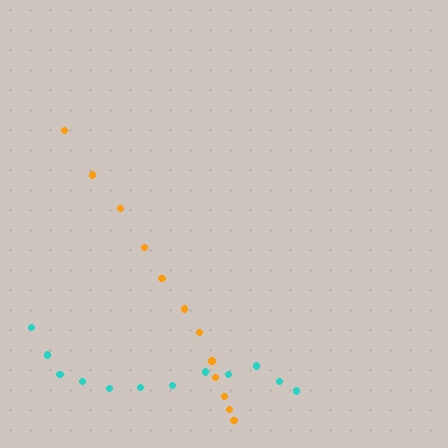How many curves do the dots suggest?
There are 2 distinct paths.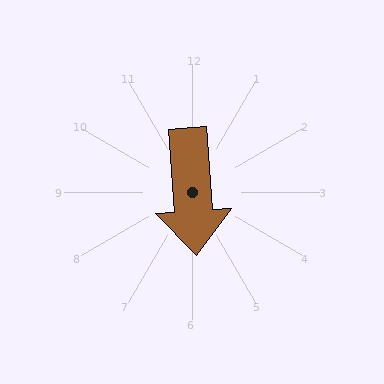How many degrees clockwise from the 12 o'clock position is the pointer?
Approximately 176 degrees.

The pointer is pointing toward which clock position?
Roughly 6 o'clock.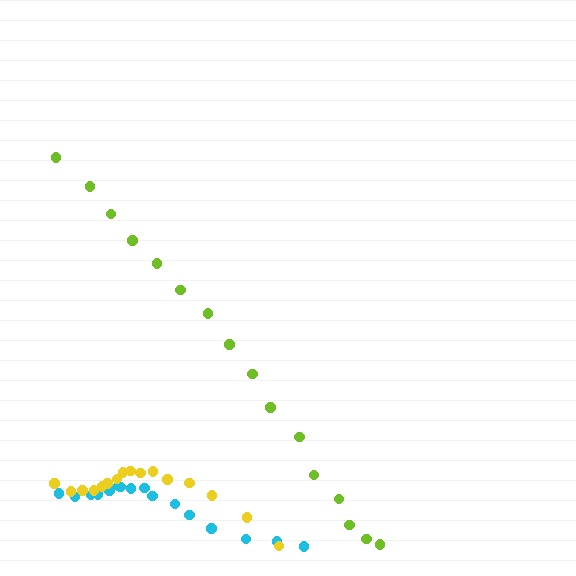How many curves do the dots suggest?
There are 3 distinct paths.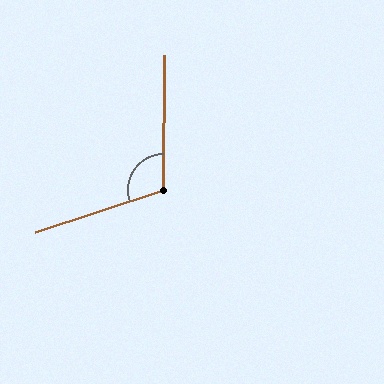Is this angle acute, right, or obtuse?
It is obtuse.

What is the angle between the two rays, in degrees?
Approximately 108 degrees.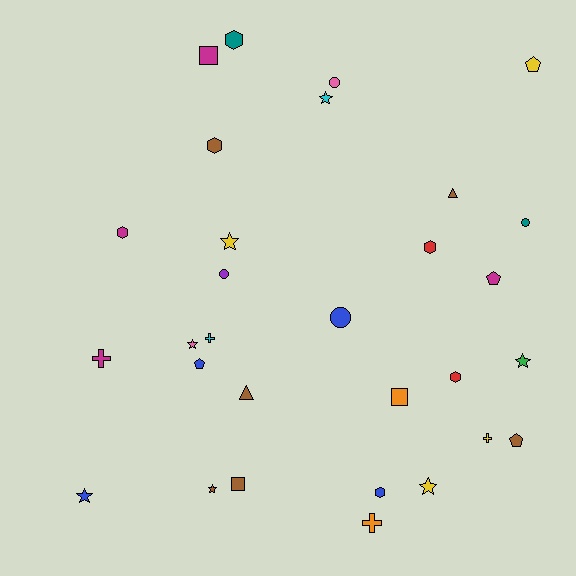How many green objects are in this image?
There is 1 green object.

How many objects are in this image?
There are 30 objects.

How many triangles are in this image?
There are 2 triangles.